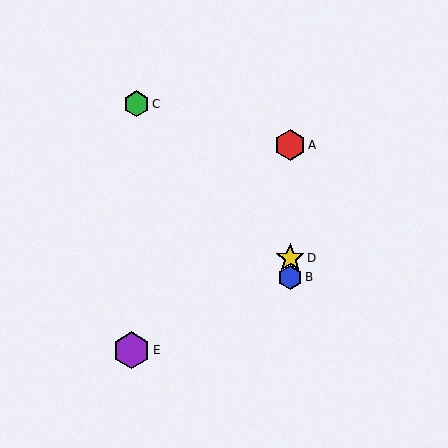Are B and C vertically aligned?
No, B is at x≈290 and C is at x≈137.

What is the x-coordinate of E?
Object E is at x≈132.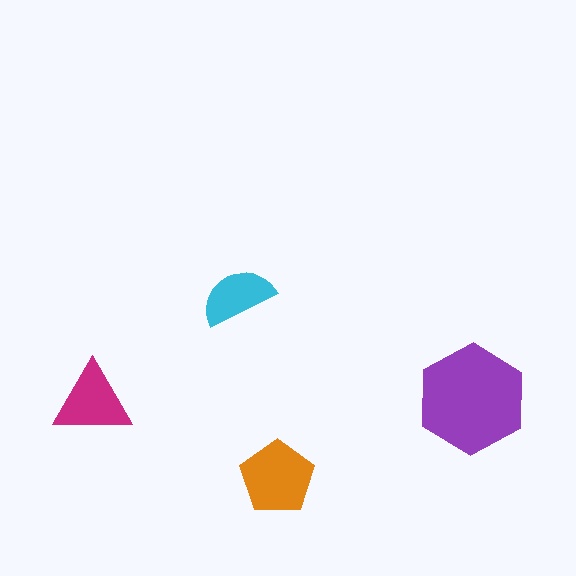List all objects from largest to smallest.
The purple hexagon, the orange pentagon, the magenta triangle, the cyan semicircle.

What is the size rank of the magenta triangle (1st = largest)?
3rd.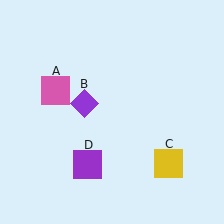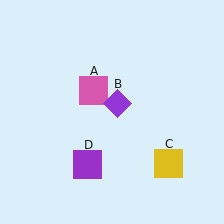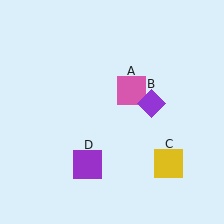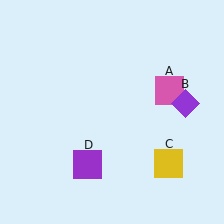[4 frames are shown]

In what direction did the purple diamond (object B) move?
The purple diamond (object B) moved right.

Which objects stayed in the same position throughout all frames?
Yellow square (object C) and purple square (object D) remained stationary.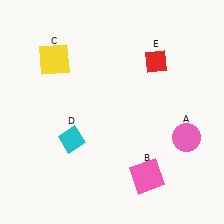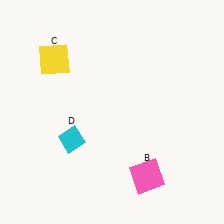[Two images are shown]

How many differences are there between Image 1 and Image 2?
There are 2 differences between the two images.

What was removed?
The red diamond (E), the pink circle (A) were removed in Image 2.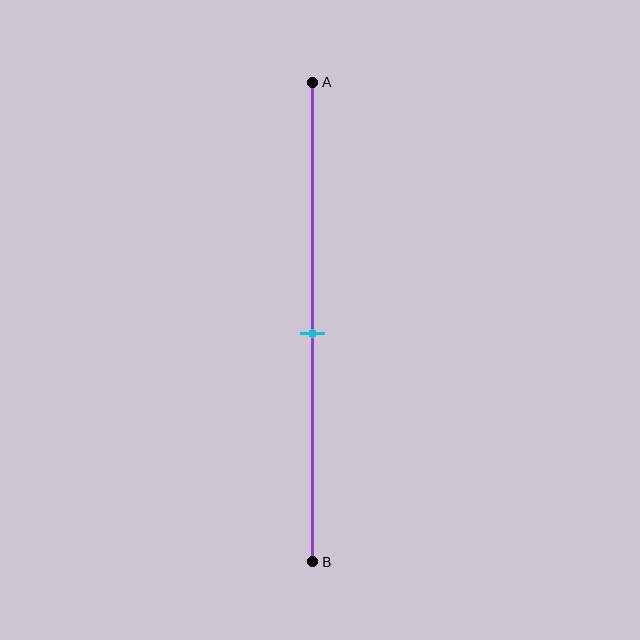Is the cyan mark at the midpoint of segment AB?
Yes, the mark is approximately at the midpoint.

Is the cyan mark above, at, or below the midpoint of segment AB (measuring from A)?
The cyan mark is approximately at the midpoint of segment AB.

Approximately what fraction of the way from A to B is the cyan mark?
The cyan mark is approximately 50% of the way from A to B.